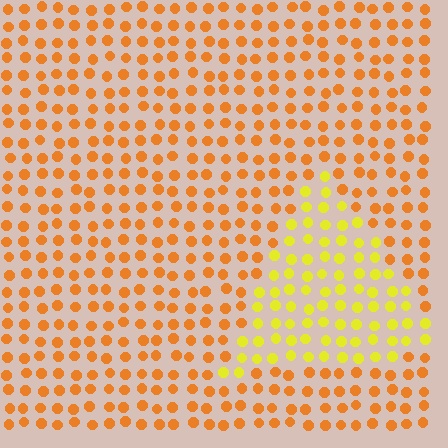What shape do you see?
I see a triangle.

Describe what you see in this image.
The image is filled with small orange elements in a uniform arrangement. A triangle-shaped region is visible where the elements are tinted to a slightly different hue, forming a subtle color boundary.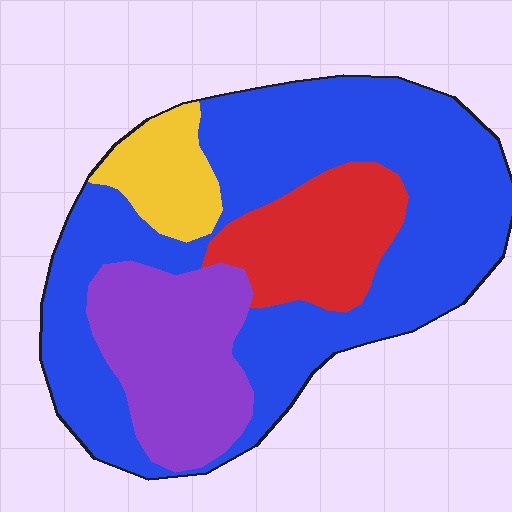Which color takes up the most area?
Blue, at roughly 55%.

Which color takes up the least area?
Yellow, at roughly 10%.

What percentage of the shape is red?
Red takes up about one sixth (1/6) of the shape.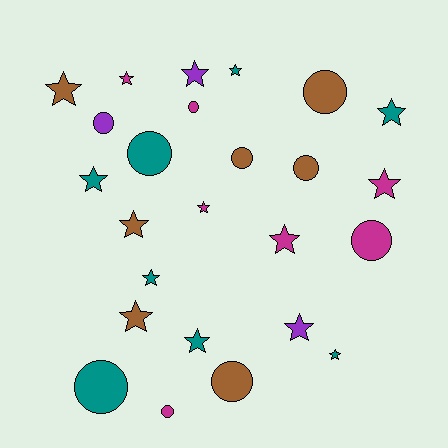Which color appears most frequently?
Teal, with 8 objects.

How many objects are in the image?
There are 25 objects.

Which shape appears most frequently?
Star, with 15 objects.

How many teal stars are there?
There are 6 teal stars.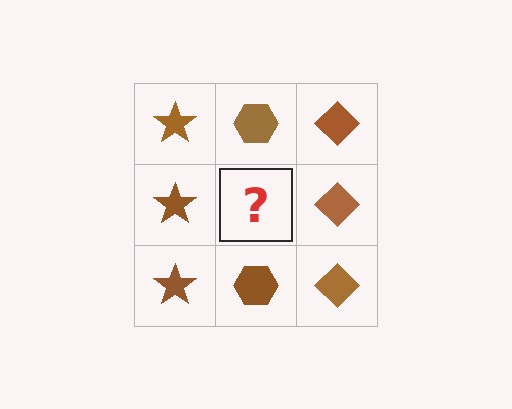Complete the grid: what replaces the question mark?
The question mark should be replaced with a brown hexagon.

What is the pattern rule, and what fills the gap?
The rule is that each column has a consistent shape. The gap should be filled with a brown hexagon.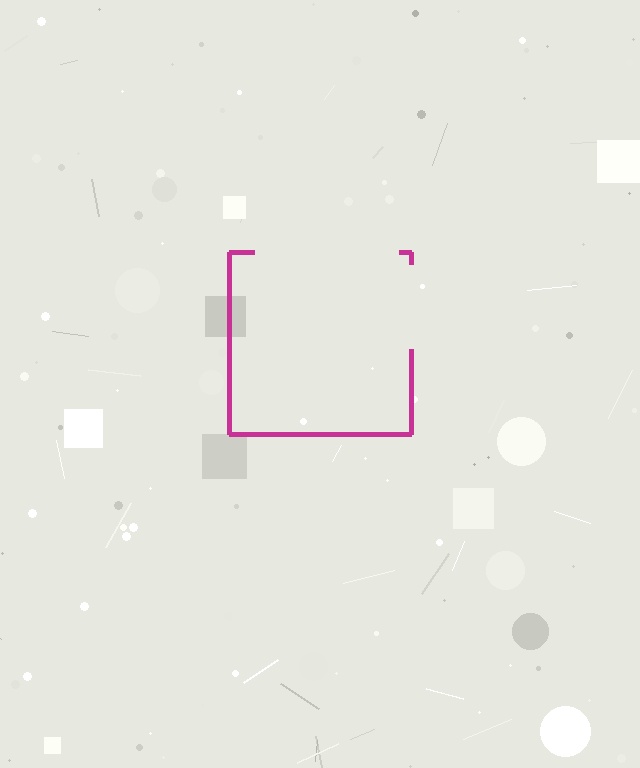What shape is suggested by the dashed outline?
The dashed outline suggests a square.